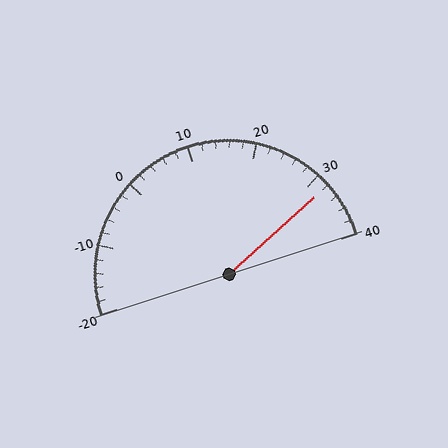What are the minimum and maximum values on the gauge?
The gauge ranges from -20 to 40.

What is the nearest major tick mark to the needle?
The nearest major tick mark is 30.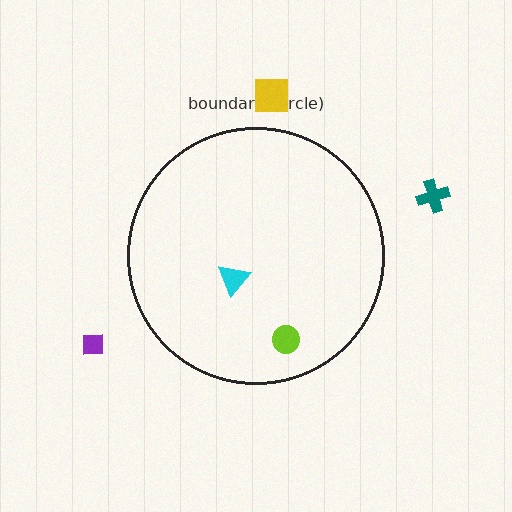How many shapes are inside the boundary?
2 inside, 3 outside.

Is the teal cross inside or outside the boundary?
Outside.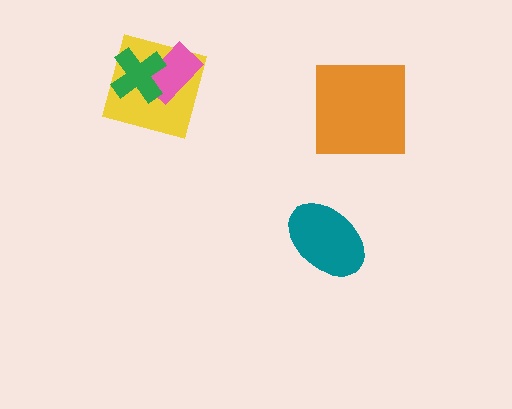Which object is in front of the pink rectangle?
The green cross is in front of the pink rectangle.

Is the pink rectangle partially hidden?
Yes, it is partially covered by another shape.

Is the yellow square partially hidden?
Yes, it is partially covered by another shape.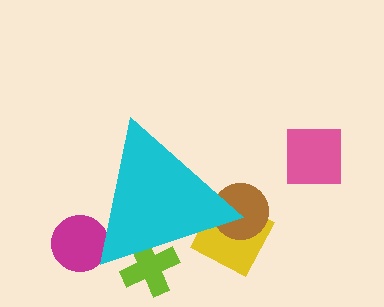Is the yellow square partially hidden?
Yes, the yellow square is partially hidden behind the cyan triangle.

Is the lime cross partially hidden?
Yes, the lime cross is partially hidden behind the cyan triangle.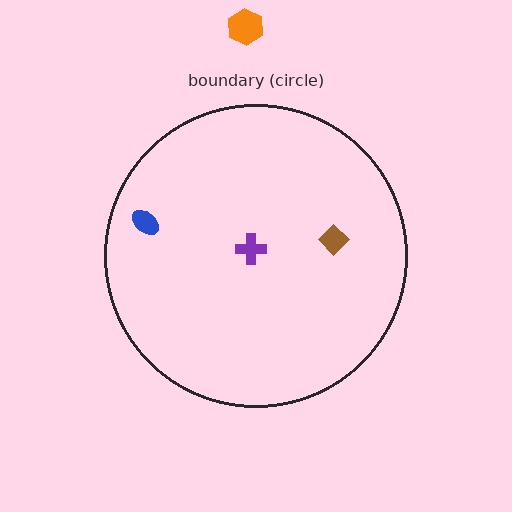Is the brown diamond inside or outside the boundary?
Inside.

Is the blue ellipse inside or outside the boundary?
Inside.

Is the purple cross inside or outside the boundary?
Inside.